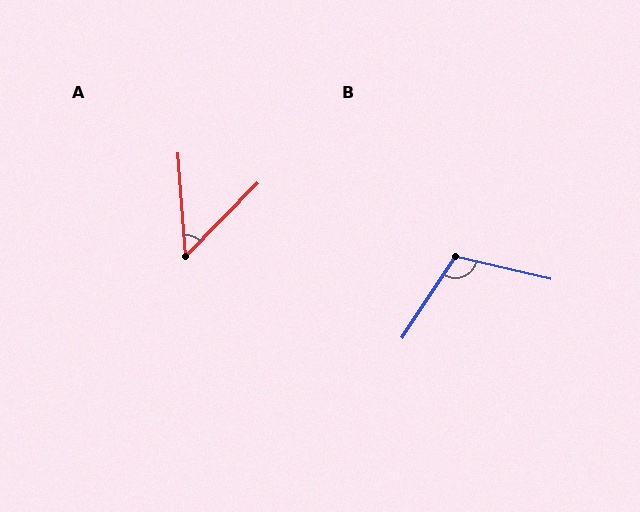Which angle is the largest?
B, at approximately 110 degrees.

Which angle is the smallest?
A, at approximately 49 degrees.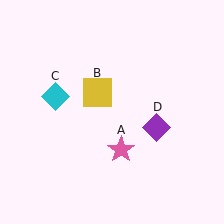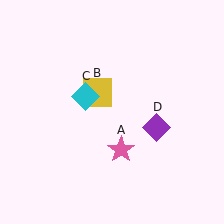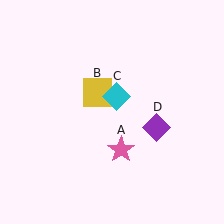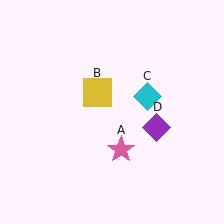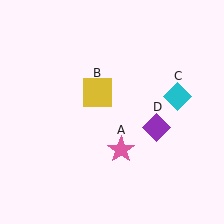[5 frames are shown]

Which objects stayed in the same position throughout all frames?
Pink star (object A) and yellow square (object B) and purple diamond (object D) remained stationary.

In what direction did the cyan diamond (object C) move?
The cyan diamond (object C) moved right.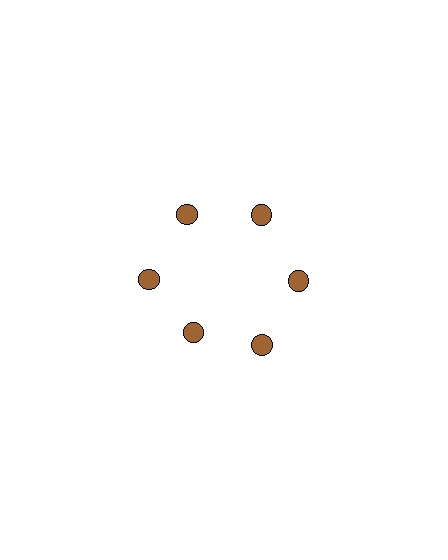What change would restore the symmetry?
The symmetry would be restored by moving it outward, back onto the ring so that all 6 circles sit at equal angles and equal distance from the center.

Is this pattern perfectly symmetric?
No. The 6 brown circles are arranged in a ring, but one element near the 7 o'clock position is pulled inward toward the center, breaking the 6-fold rotational symmetry.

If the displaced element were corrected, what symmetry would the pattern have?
It would have 6-fold rotational symmetry — the pattern would map onto itself every 60 degrees.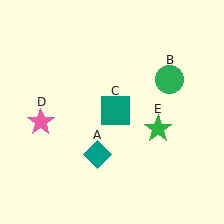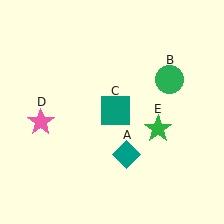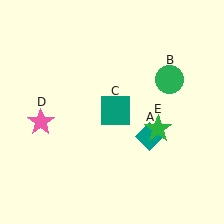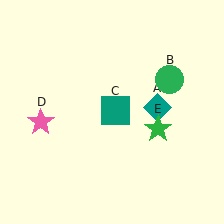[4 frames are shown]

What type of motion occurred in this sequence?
The teal diamond (object A) rotated counterclockwise around the center of the scene.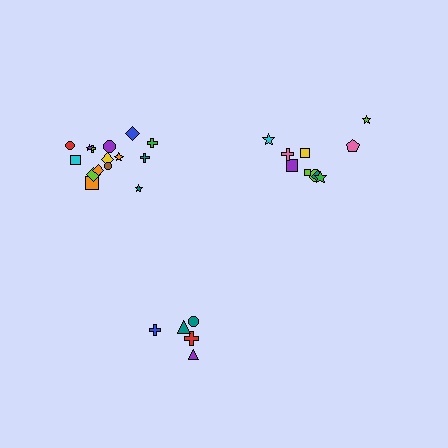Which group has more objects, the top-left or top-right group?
The top-left group.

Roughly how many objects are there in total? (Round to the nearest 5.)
Roughly 30 objects in total.